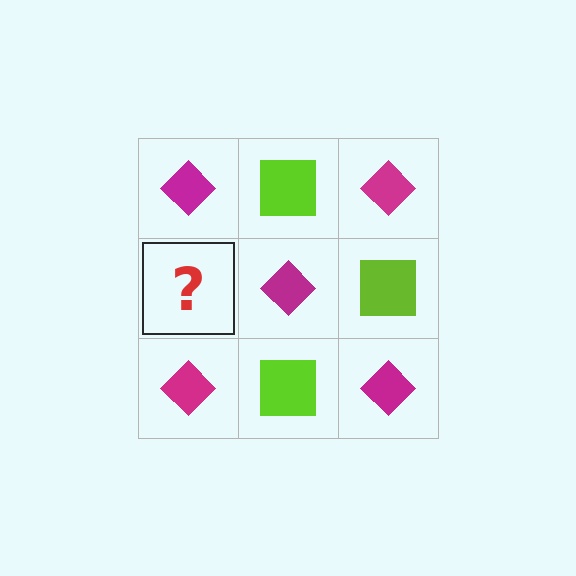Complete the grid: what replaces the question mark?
The question mark should be replaced with a lime square.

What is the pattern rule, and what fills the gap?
The rule is that it alternates magenta diamond and lime square in a checkerboard pattern. The gap should be filled with a lime square.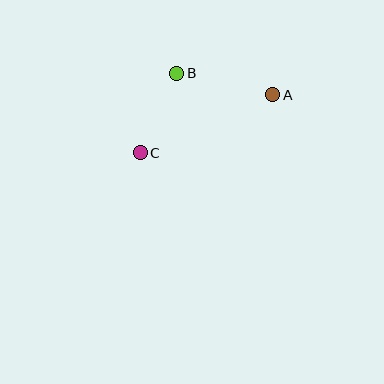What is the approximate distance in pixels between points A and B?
The distance between A and B is approximately 98 pixels.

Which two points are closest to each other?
Points B and C are closest to each other.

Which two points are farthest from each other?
Points A and C are farthest from each other.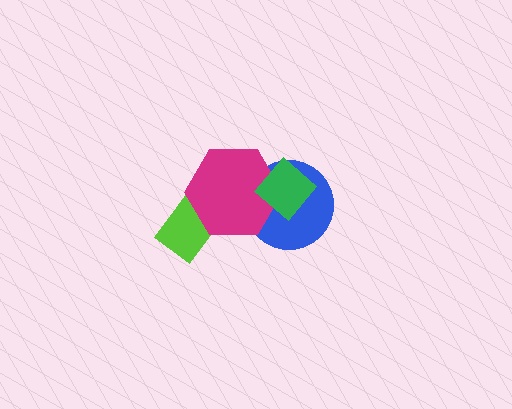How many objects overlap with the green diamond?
2 objects overlap with the green diamond.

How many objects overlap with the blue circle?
2 objects overlap with the blue circle.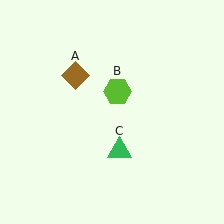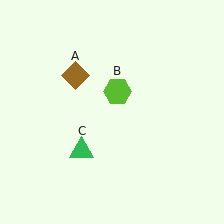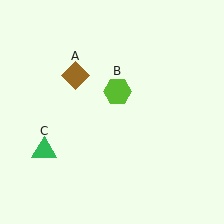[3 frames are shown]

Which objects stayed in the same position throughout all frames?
Brown diamond (object A) and lime hexagon (object B) remained stationary.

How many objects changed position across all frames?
1 object changed position: green triangle (object C).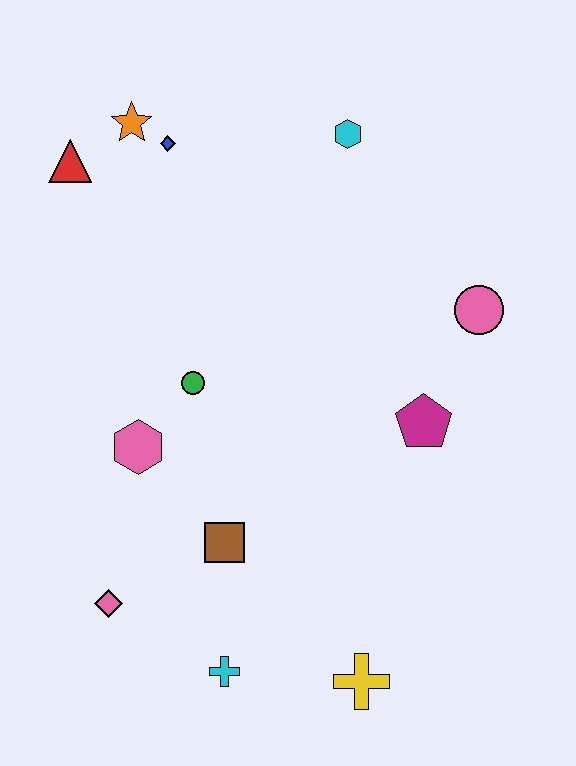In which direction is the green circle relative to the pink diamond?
The green circle is above the pink diamond.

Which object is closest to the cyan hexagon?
The blue diamond is closest to the cyan hexagon.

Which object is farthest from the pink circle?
The pink diamond is farthest from the pink circle.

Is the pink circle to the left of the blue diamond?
No